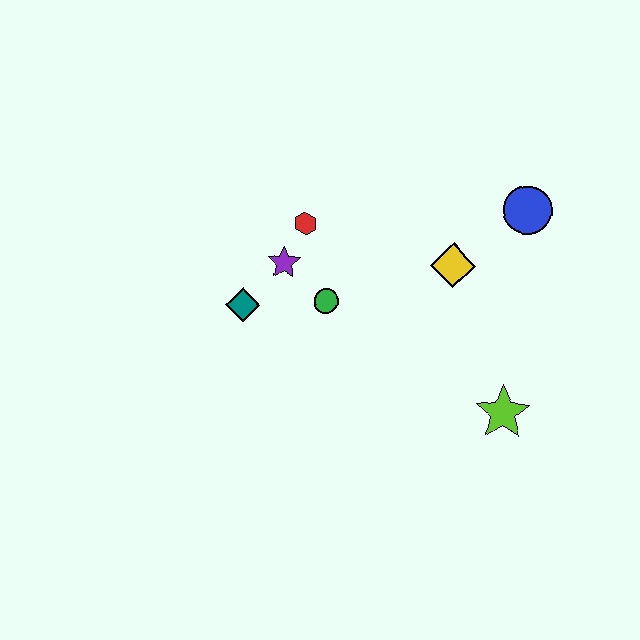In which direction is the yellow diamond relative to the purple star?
The yellow diamond is to the right of the purple star.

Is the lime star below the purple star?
Yes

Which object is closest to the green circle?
The purple star is closest to the green circle.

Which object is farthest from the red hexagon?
The lime star is farthest from the red hexagon.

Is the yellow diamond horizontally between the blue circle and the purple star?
Yes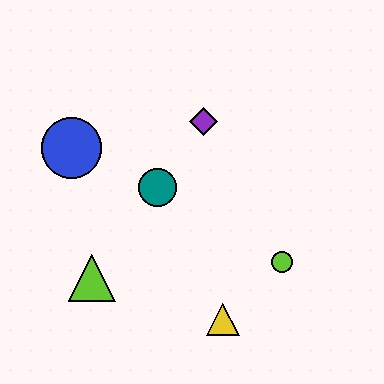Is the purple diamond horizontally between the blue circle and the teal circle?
No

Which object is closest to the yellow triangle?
The lime circle is closest to the yellow triangle.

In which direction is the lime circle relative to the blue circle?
The lime circle is to the right of the blue circle.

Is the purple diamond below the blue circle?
No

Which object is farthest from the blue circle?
The lime circle is farthest from the blue circle.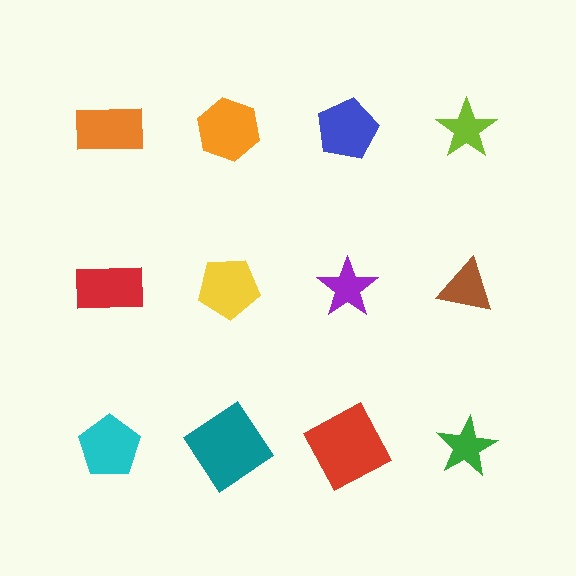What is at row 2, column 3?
A purple star.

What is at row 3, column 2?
A teal diamond.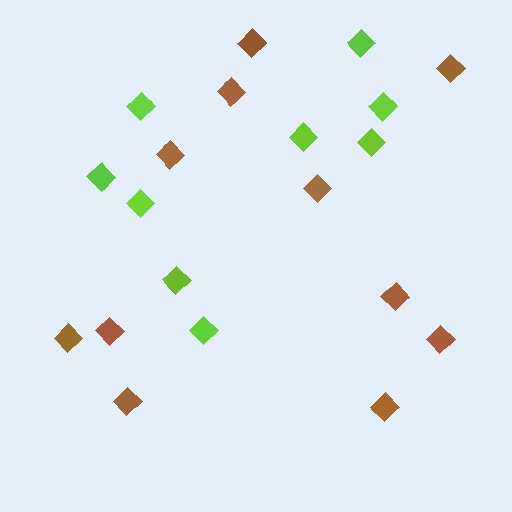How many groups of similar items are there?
There are 2 groups: one group of lime diamonds (9) and one group of brown diamonds (11).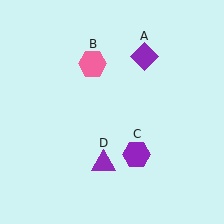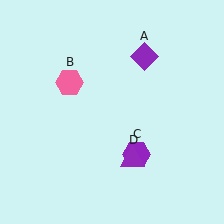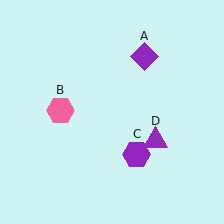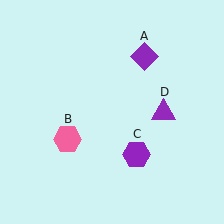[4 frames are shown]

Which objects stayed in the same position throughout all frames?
Purple diamond (object A) and purple hexagon (object C) remained stationary.